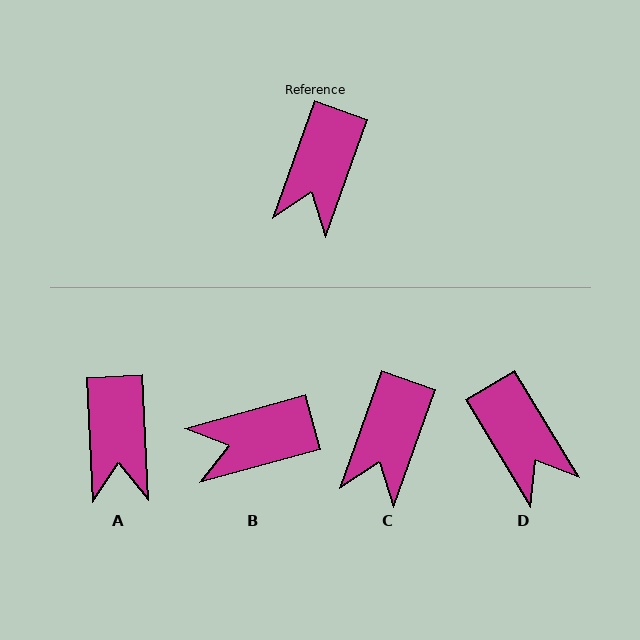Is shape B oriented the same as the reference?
No, it is off by about 55 degrees.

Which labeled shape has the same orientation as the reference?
C.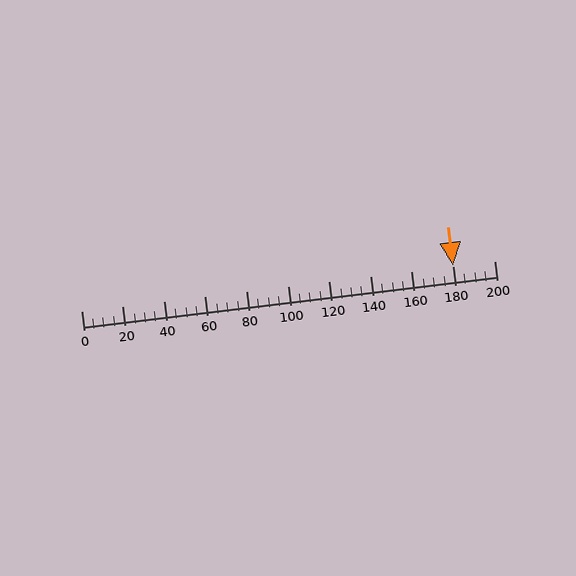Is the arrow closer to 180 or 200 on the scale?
The arrow is closer to 180.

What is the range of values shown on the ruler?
The ruler shows values from 0 to 200.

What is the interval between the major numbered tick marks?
The major tick marks are spaced 20 units apart.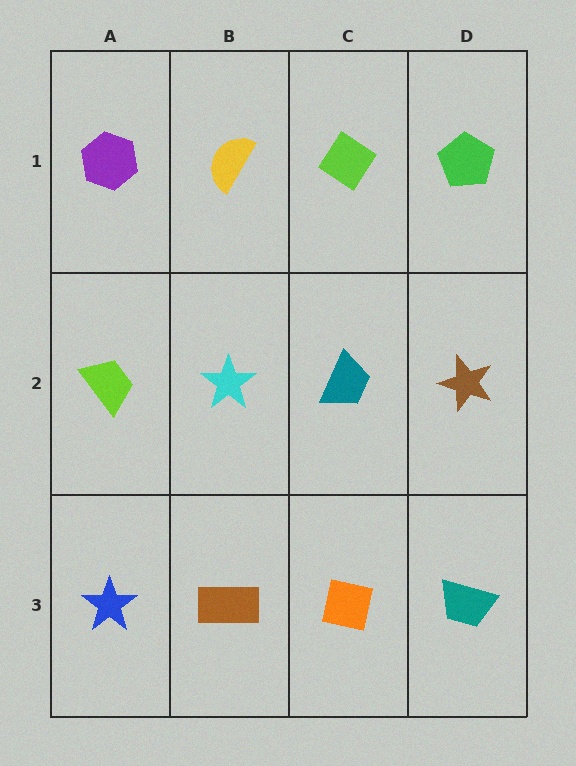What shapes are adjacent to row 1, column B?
A cyan star (row 2, column B), a purple hexagon (row 1, column A), a lime diamond (row 1, column C).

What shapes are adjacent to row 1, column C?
A teal trapezoid (row 2, column C), a yellow semicircle (row 1, column B), a green pentagon (row 1, column D).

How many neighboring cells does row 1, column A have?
2.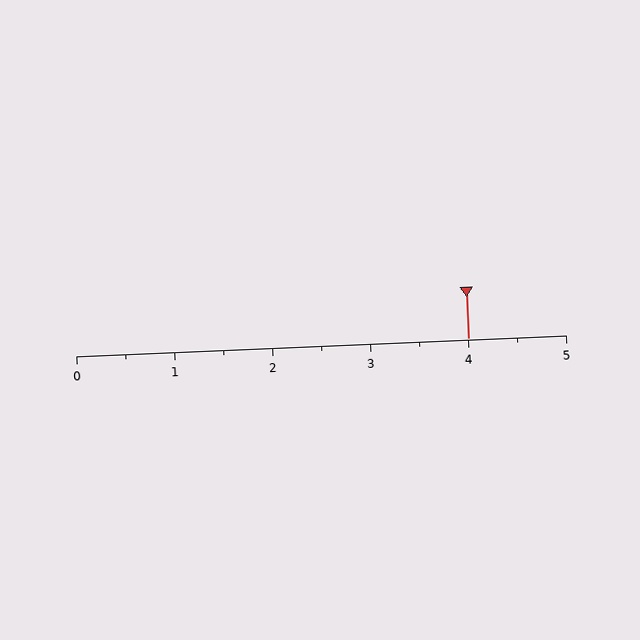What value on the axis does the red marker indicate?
The marker indicates approximately 4.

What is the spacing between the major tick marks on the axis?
The major ticks are spaced 1 apart.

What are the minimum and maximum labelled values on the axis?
The axis runs from 0 to 5.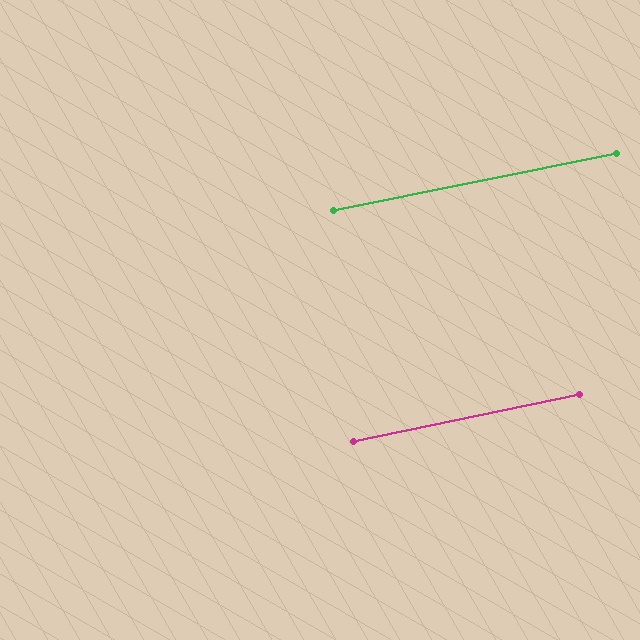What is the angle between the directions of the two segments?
Approximately 0 degrees.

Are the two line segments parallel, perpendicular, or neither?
Parallel — their directions differ by only 0.3°.